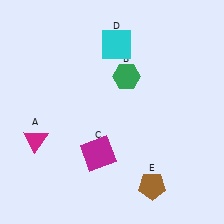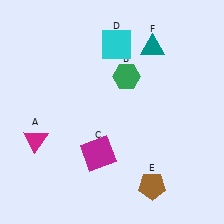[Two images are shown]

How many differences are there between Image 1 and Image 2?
There is 1 difference between the two images.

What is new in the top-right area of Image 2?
A teal triangle (F) was added in the top-right area of Image 2.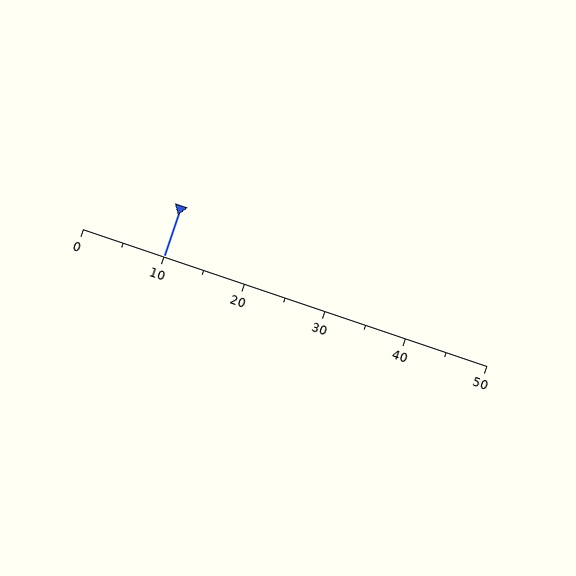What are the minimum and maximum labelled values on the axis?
The axis runs from 0 to 50.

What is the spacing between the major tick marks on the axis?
The major ticks are spaced 10 apart.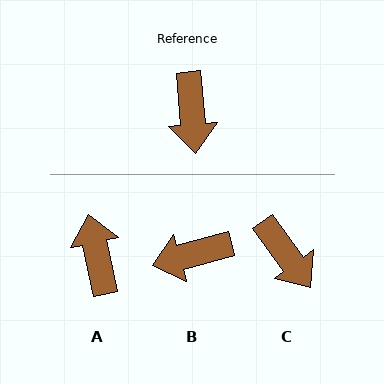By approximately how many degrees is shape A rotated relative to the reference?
Approximately 173 degrees clockwise.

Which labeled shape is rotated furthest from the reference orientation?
A, about 173 degrees away.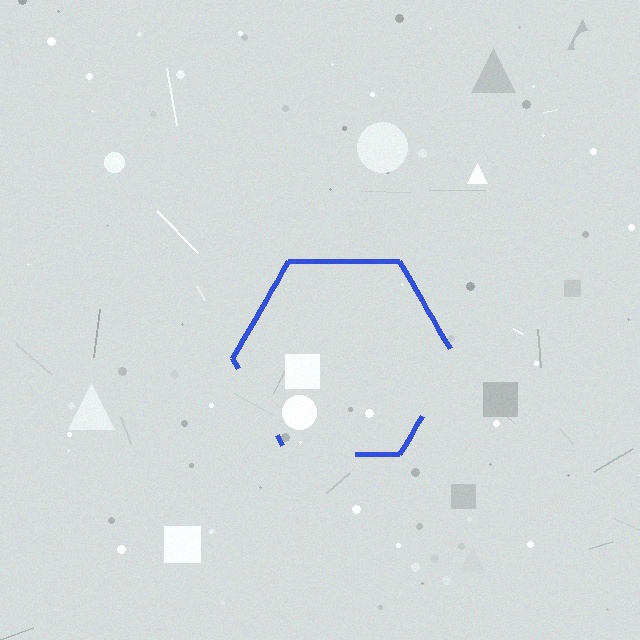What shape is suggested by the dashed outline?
The dashed outline suggests a hexagon.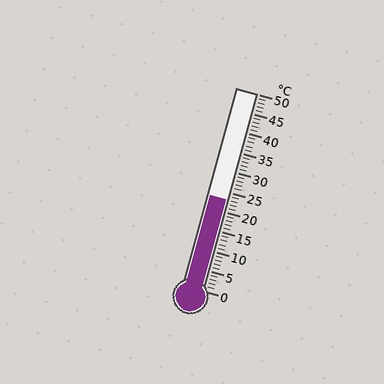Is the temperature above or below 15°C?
The temperature is above 15°C.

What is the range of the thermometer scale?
The thermometer scale ranges from 0°C to 50°C.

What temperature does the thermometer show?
The thermometer shows approximately 23°C.